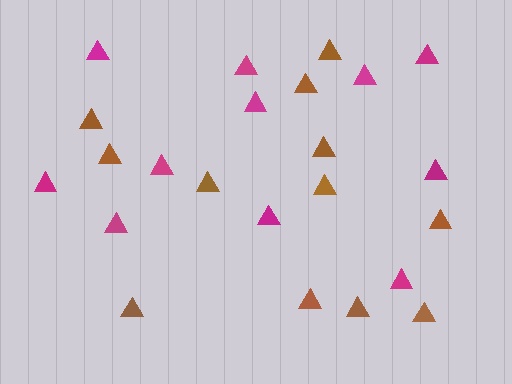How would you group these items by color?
There are 2 groups: one group of magenta triangles (11) and one group of brown triangles (12).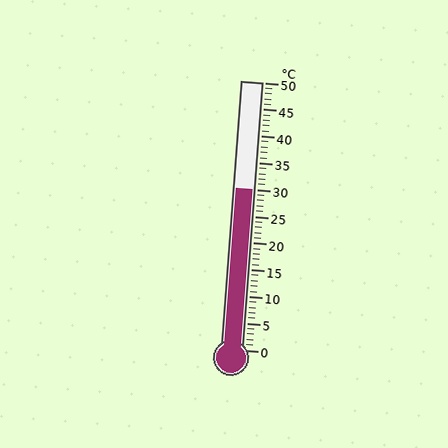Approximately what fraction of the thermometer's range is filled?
The thermometer is filled to approximately 60% of its range.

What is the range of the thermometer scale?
The thermometer scale ranges from 0°C to 50°C.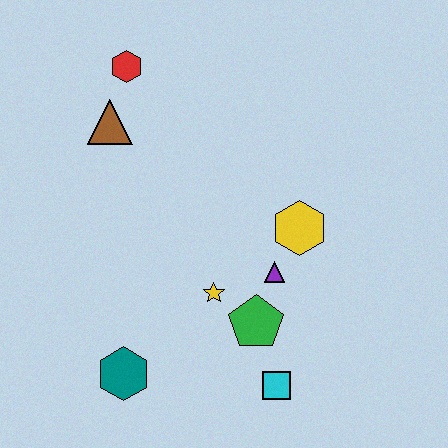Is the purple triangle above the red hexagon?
No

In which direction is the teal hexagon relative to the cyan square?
The teal hexagon is to the left of the cyan square.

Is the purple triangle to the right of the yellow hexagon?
No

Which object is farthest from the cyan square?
The red hexagon is farthest from the cyan square.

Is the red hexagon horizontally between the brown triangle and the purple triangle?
Yes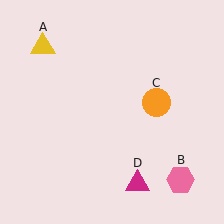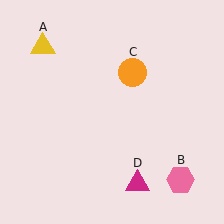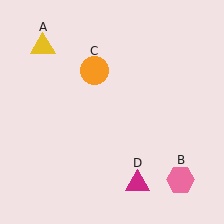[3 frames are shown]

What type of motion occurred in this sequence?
The orange circle (object C) rotated counterclockwise around the center of the scene.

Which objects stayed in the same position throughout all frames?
Yellow triangle (object A) and pink hexagon (object B) and magenta triangle (object D) remained stationary.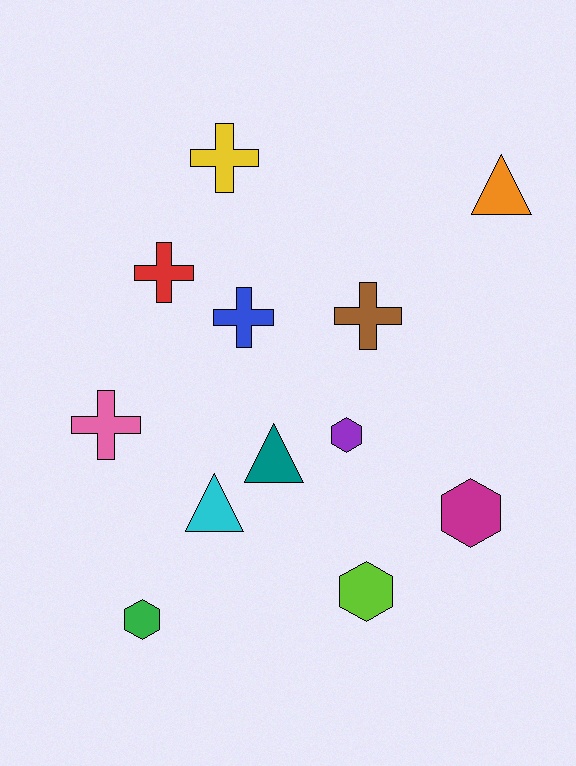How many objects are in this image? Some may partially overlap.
There are 12 objects.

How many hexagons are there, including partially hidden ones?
There are 4 hexagons.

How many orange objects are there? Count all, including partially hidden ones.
There is 1 orange object.